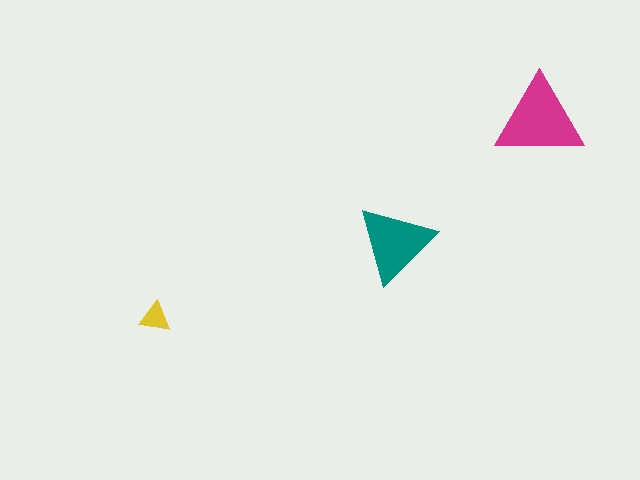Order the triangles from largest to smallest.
the magenta one, the teal one, the yellow one.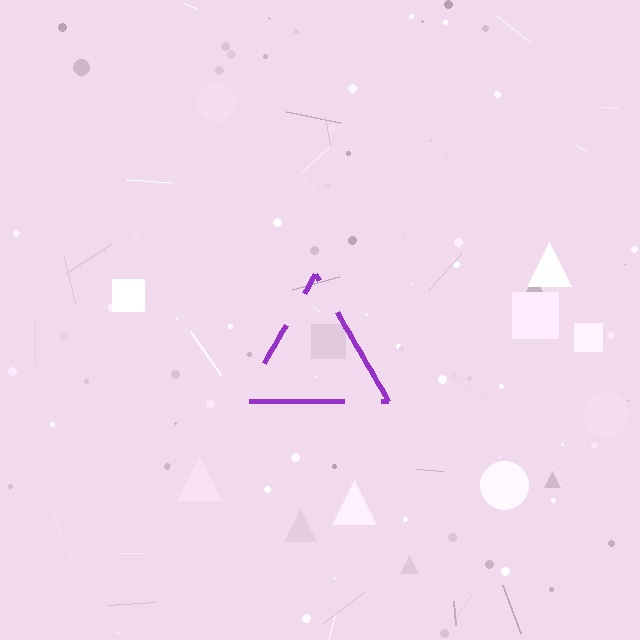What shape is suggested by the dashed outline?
The dashed outline suggests a triangle.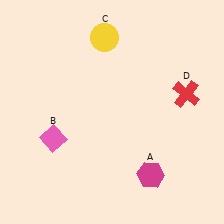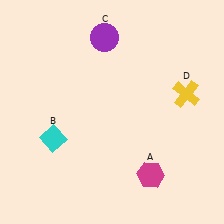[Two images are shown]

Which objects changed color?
B changed from pink to cyan. C changed from yellow to purple. D changed from red to yellow.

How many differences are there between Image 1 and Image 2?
There are 3 differences between the two images.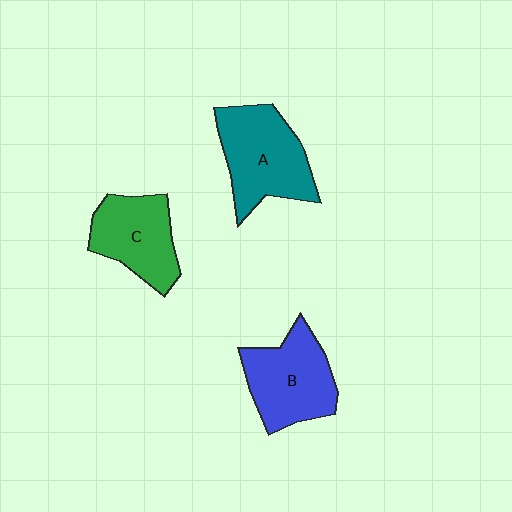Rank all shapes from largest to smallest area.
From largest to smallest: A (teal), B (blue), C (green).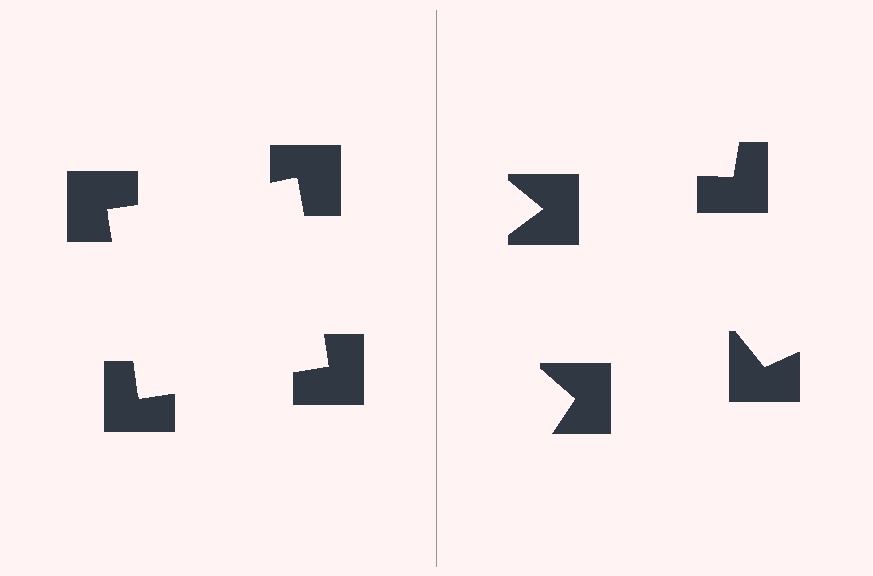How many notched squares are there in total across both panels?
8 — 4 on each side.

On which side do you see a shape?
An illusory square appears on the left side. On the right side the wedge cuts are rotated, so no coherent shape forms.